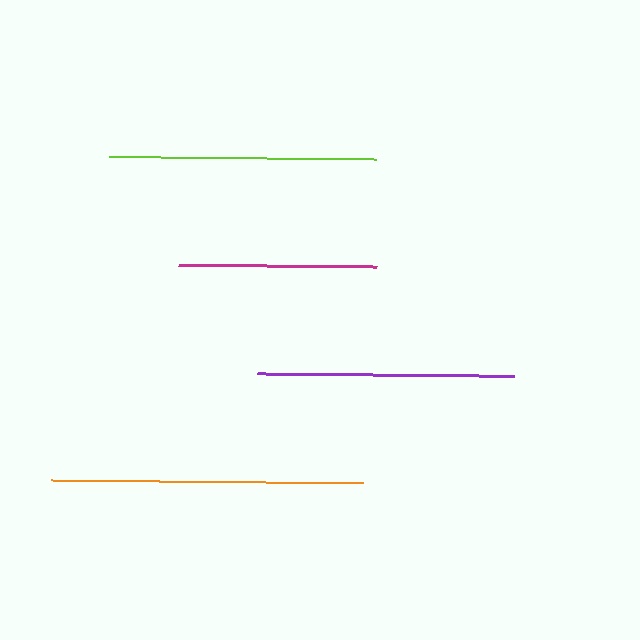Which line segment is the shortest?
The magenta line is the shortest at approximately 198 pixels.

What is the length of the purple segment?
The purple segment is approximately 257 pixels long.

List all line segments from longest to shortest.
From longest to shortest: orange, lime, purple, magenta.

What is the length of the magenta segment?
The magenta segment is approximately 198 pixels long.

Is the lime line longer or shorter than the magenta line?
The lime line is longer than the magenta line.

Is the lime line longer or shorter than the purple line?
The lime line is longer than the purple line.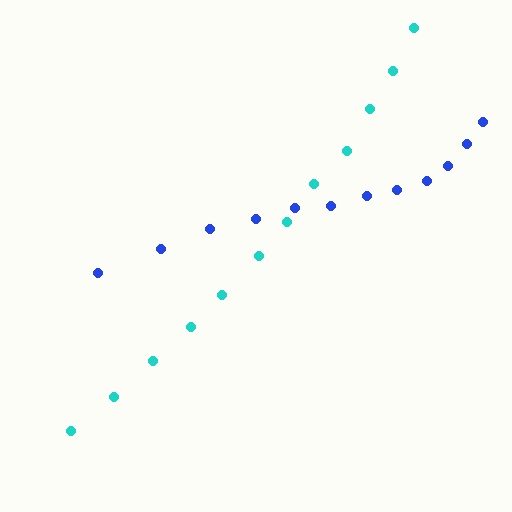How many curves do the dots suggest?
There are 2 distinct paths.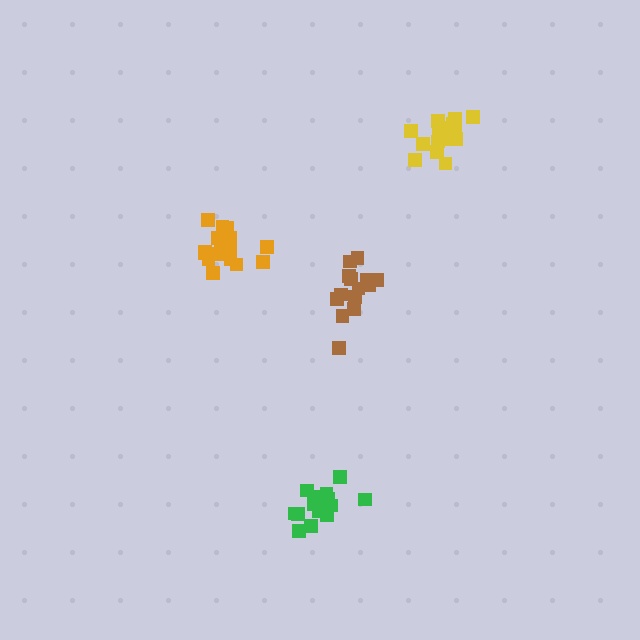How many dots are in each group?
Group 1: 16 dots, Group 2: 17 dots, Group 3: 14 dots, Group 4: 18 dots (65 total).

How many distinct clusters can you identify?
There are 4 distinct clusters.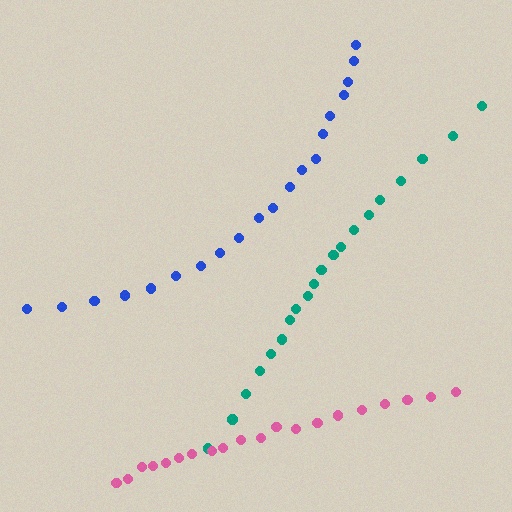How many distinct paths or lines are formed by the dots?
There are 3 distinct paths.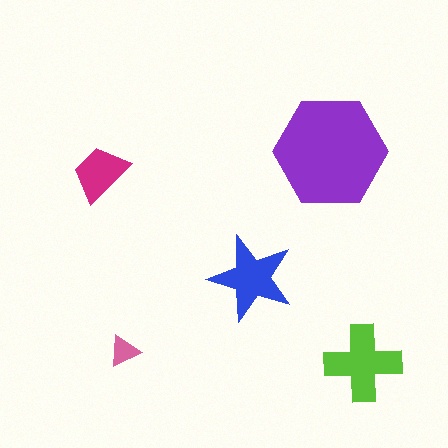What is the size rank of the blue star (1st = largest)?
3rd.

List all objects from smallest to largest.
The pink triangle, the magenta trapezoid, the blue star, the lime cross, the purple hexagon.